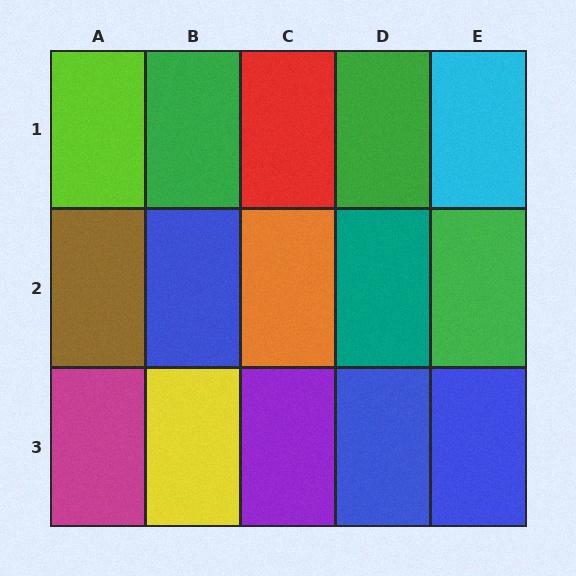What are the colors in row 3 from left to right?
Magenta, yellow, purple, blue, blue.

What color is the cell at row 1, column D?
Green.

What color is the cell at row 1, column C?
Red.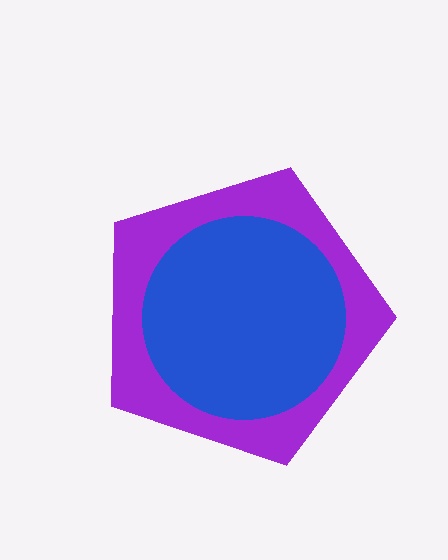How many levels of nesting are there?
2.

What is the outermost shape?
The purple pentagon.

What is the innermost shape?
The blue circle.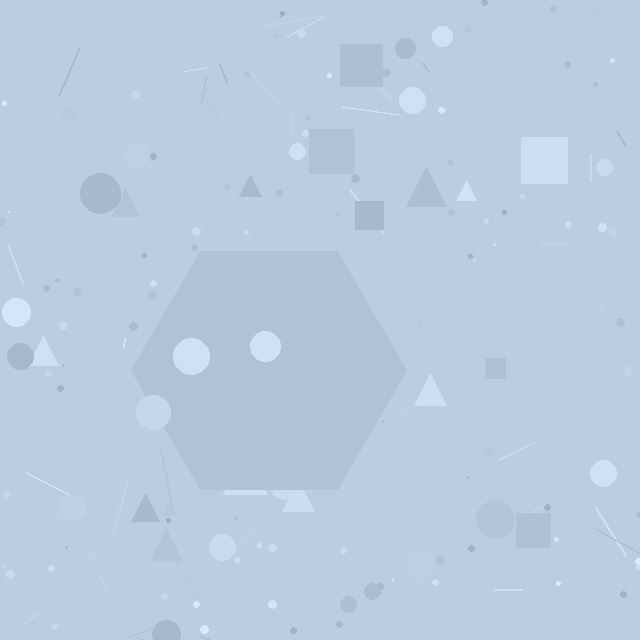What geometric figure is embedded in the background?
A hexagon is embedded in the background.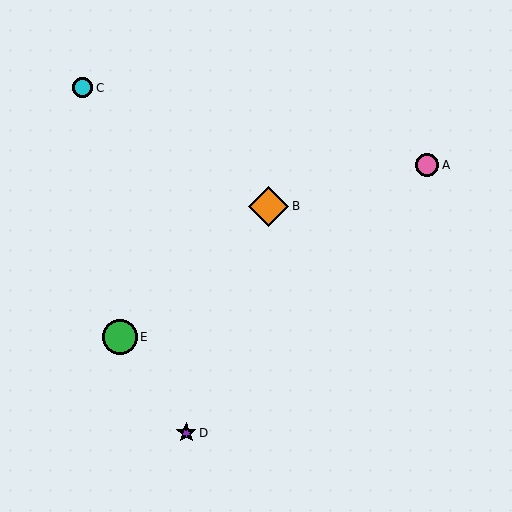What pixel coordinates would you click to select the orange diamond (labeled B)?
Click at (269, 206) to select the orange diamond B.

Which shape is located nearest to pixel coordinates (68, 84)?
The cyan circle (labeled C) at (83, 88) is nearest to that location.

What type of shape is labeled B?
Shape B is an orange diamond.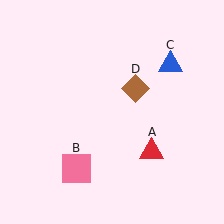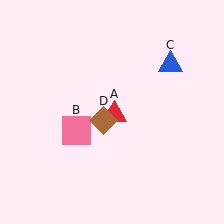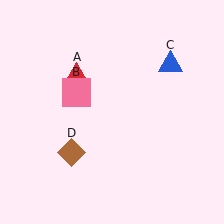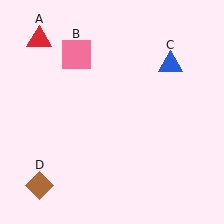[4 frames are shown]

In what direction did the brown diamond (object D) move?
The brown diamond (object D) moved down and to the left.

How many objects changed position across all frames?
3 objects changed position: red triangle (object A), pink square (object B), brown diamond (object D).